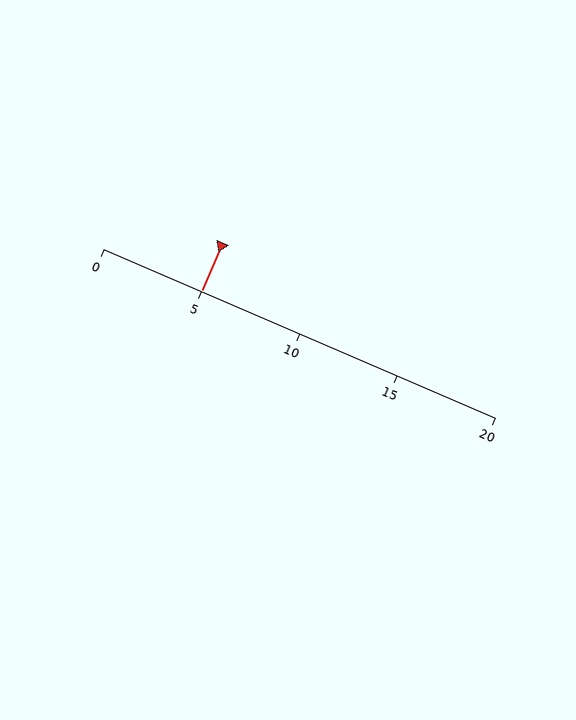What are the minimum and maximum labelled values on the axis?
The axis runs from 0 to 20.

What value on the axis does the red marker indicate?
The marker indicates approximately 5.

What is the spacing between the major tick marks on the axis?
The major ticks are spaced 5 apart.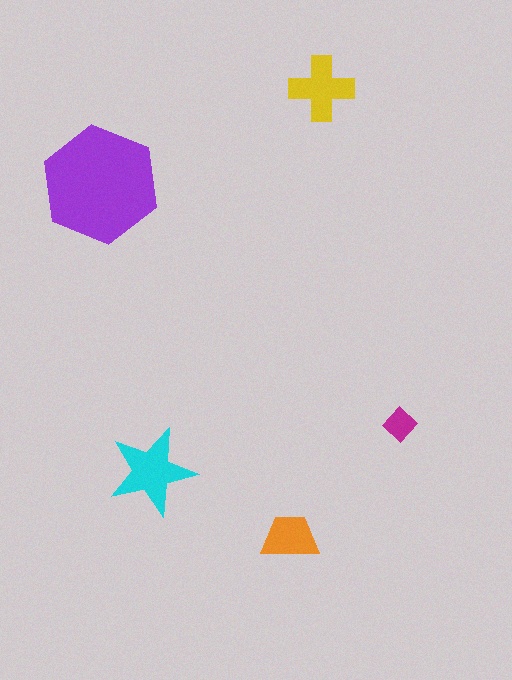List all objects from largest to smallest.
The purple hexagon, the cyan star, the yellow cross, the orange trapezoid, the magenta diamond.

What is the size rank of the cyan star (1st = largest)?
2nd.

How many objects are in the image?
There are 5 objects in the image.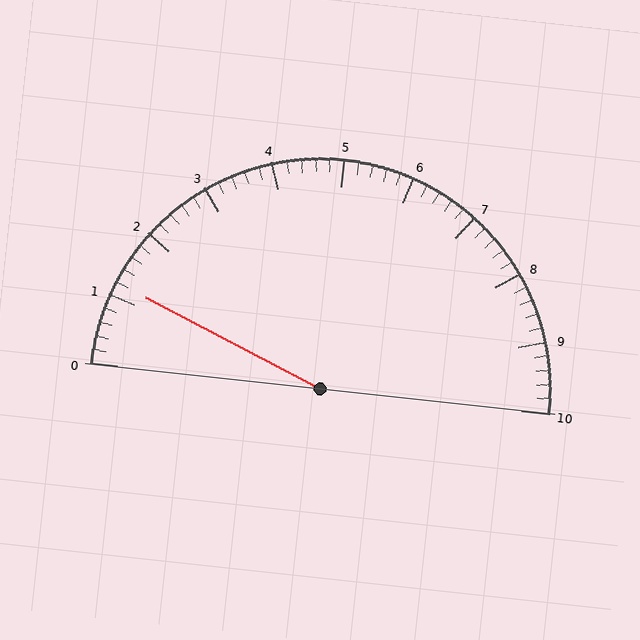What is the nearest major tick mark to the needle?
The nearest major tick mark is 1.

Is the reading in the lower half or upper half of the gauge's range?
The reading is in the lower half of the range (0 to 10).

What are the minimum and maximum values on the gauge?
The gauge ranges from 0 to 10.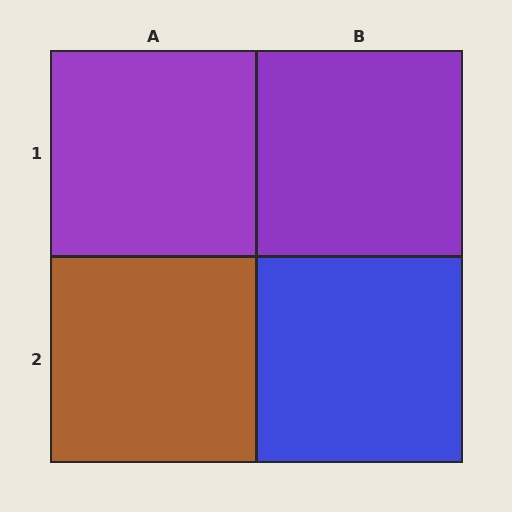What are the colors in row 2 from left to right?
Brown, blue.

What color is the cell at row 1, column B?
Purple.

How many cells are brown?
1 cell is brown.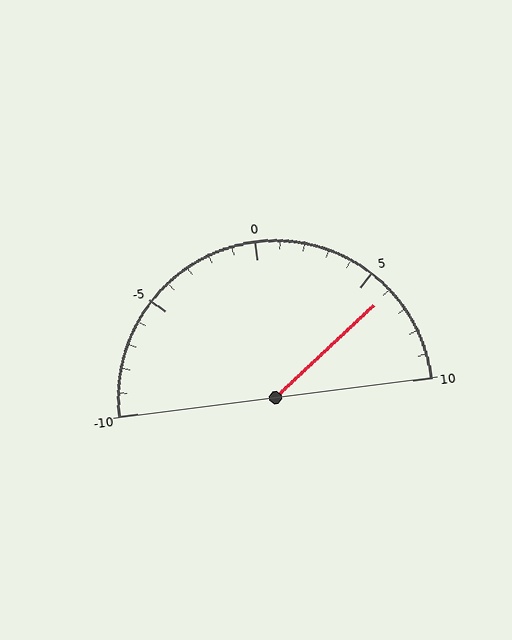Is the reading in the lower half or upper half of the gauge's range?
The reading is in the upper half of the range (-10 to 10).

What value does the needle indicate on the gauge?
The needle indicates approximately 6.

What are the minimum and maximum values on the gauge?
The gauge ranges from -10 to 10.